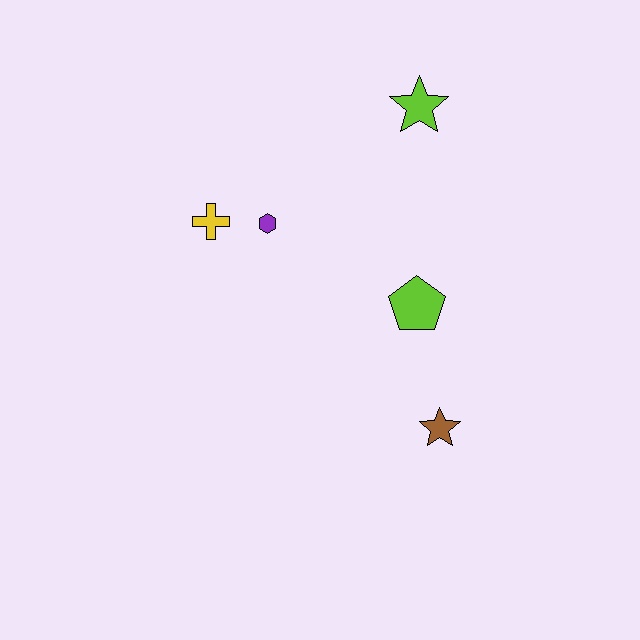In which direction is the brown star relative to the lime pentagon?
The brown star is below the lime pentagon.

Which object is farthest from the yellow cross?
The brown star is farthest from the yellow cross.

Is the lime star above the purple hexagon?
Yes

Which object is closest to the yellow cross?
The purple hexagon is closest to the yellow cross.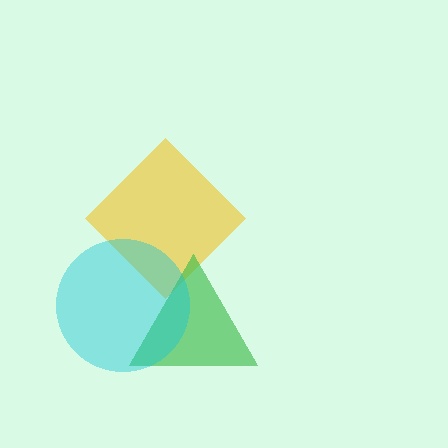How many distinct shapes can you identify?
There are 3 distinct shapes: a yellow diamond, a green triangle, a cyan circle.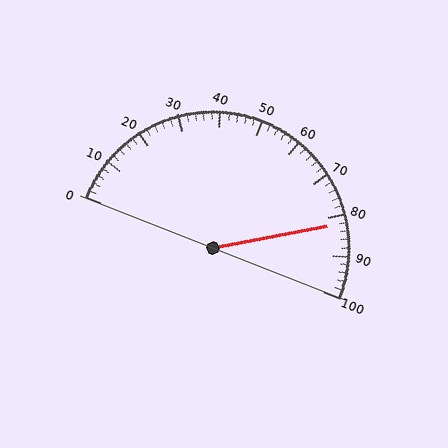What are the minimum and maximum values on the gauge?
The gauge ranges from 0 to 100.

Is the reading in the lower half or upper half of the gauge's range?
The reading is in the upper half of the range (0 to 100).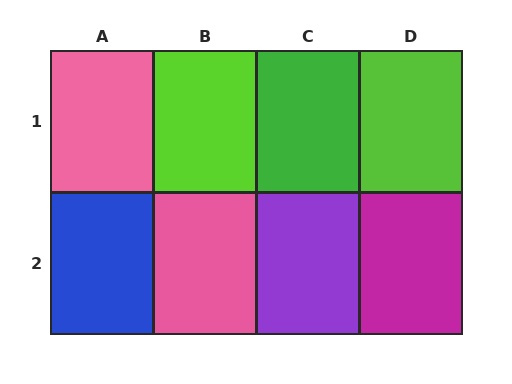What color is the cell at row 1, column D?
Lime.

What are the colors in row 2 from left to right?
Blue, pink, purple, magenta.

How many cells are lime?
2 cells are lime.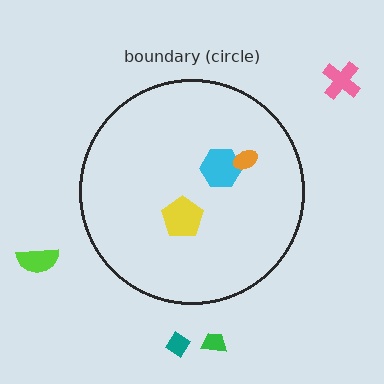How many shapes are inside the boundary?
3 inside, 4 outside.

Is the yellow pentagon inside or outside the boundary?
Inside.